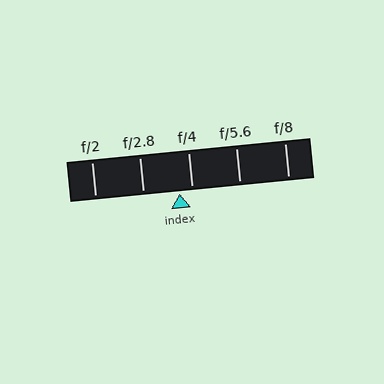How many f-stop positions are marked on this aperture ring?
There are 5 f-stop positions marked.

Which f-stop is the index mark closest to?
The index mark is closest to f/4.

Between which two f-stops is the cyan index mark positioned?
The index mark is between f/2.8 and f/4.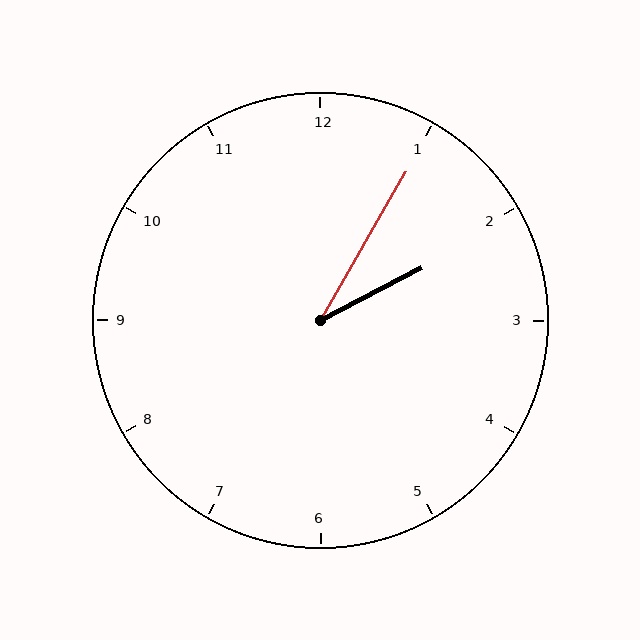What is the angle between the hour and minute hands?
Approximately 32 degrees.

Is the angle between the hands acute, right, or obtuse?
It is acute.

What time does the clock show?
2:05.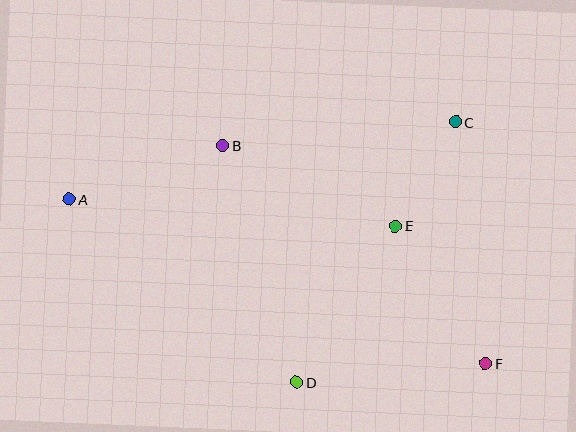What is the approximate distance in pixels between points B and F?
The distance between B and F is approximately 342 pixels.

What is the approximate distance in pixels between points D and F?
The distance between D and F is approximately 190 pixels.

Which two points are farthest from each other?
Points A and F are farthest from each other.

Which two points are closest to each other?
Points C and E are closest to each other.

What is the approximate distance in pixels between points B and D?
The distance between B and D is approximately 248 pixels.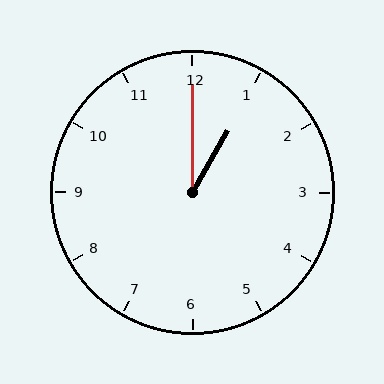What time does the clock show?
1:00.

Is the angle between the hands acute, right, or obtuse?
It is acute.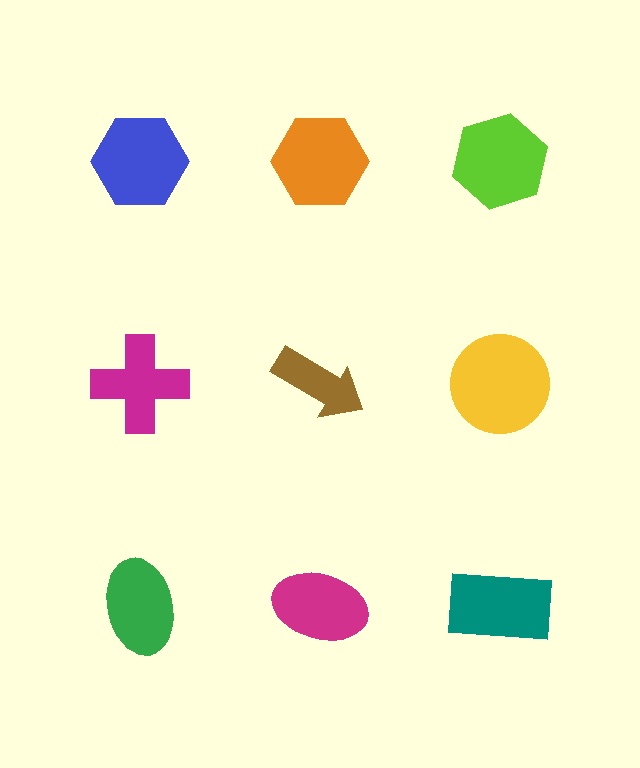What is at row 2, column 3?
A yellow circle.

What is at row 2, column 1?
A magenta cross.